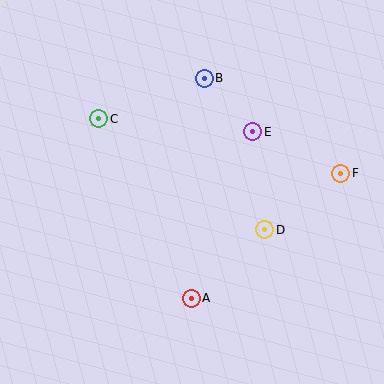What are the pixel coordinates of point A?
Point A is at (191, 298).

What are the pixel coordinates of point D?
Point D is at (265, 230).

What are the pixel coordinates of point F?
Point F is at (341, 173).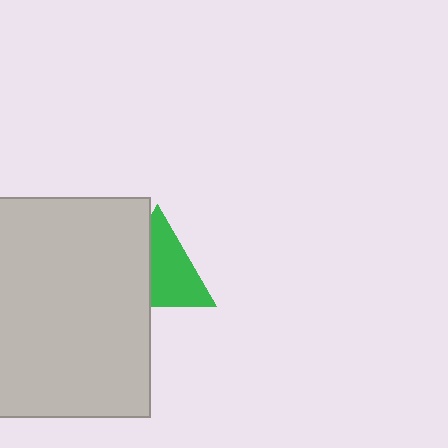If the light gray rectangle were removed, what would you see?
You would see the complete green triangle.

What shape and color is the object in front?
The object in front is a light gray rectangle.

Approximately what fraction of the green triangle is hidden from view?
Roughly 41% of the green triangle is hidden behind the light gray rectangle.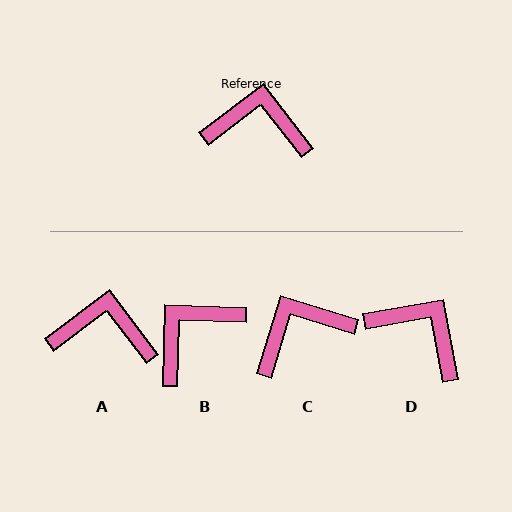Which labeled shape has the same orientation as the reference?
A.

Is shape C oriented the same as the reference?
No, it is off by about 36 degrees.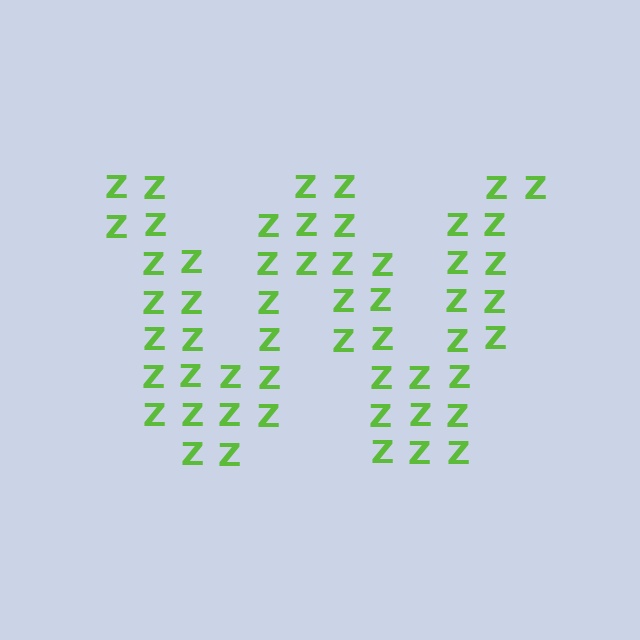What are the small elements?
The small elements are letter Z's.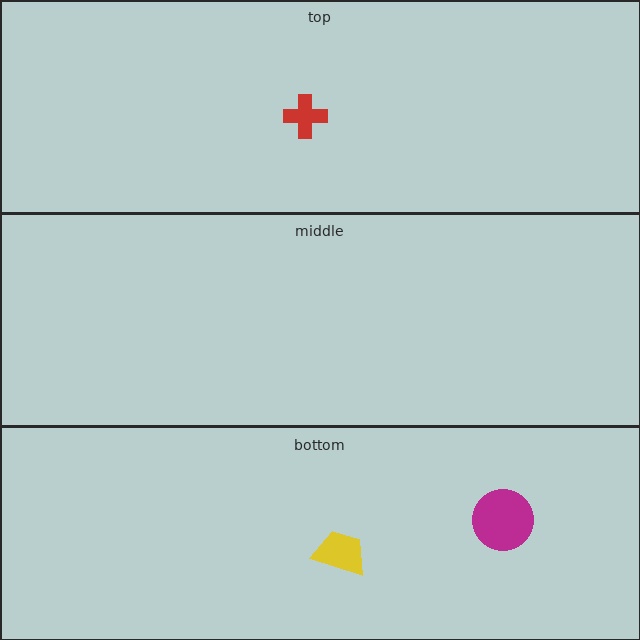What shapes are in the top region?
The red cross.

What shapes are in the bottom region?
The magenta circle, the yellow trapezoid.